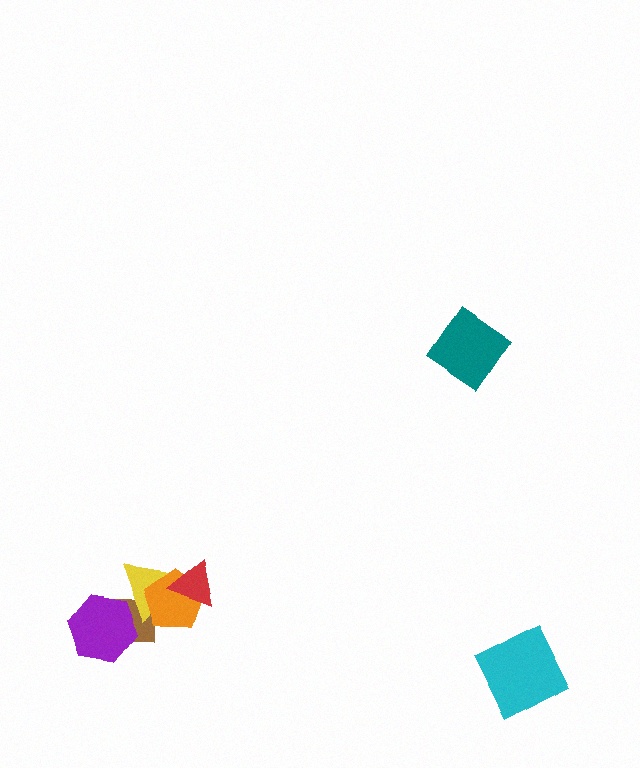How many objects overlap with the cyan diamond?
0 objects overlap with the cyan diamond.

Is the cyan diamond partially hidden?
No, no other shape covers it.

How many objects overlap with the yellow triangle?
4 objects overlap with the yellow triangle.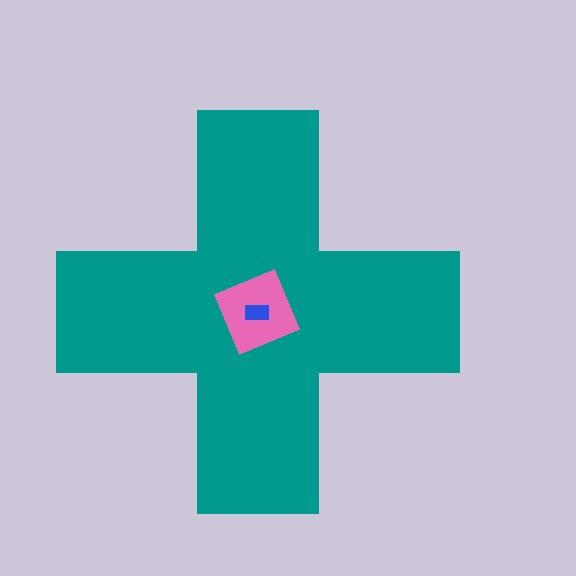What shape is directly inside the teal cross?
The pink diamond.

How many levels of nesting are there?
3.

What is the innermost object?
The blue rectangle.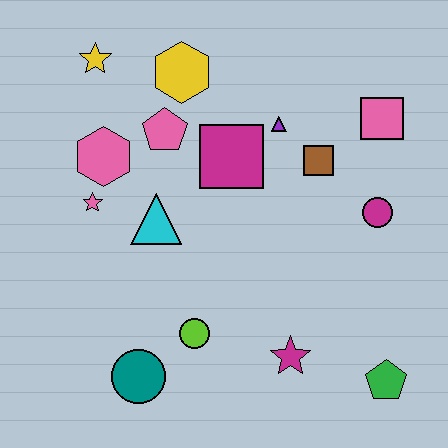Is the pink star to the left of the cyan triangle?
Yes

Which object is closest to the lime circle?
The teal circle is closest to the lime circle.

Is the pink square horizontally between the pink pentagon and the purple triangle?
No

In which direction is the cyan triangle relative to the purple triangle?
The cyan triangle is to the left of the purple triangle.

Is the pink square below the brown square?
No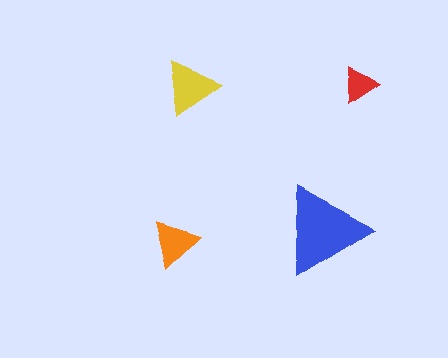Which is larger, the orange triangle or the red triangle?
The orange one.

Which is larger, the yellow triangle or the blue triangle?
The blue one.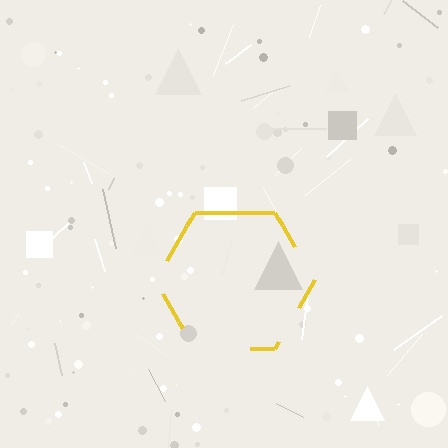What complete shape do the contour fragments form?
The contour fragments form a hexagon.